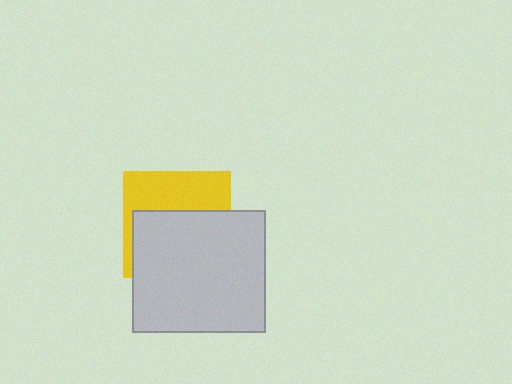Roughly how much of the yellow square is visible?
A small part of it is visible (roughly 41%).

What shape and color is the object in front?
The object in front is a light gray rectangle.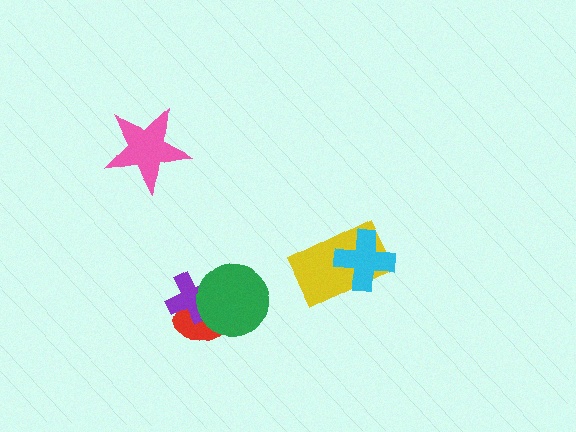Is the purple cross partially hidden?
Yes, it is partially covered by another shape.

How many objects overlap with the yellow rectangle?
1 object overlaps with the yellow rectangle.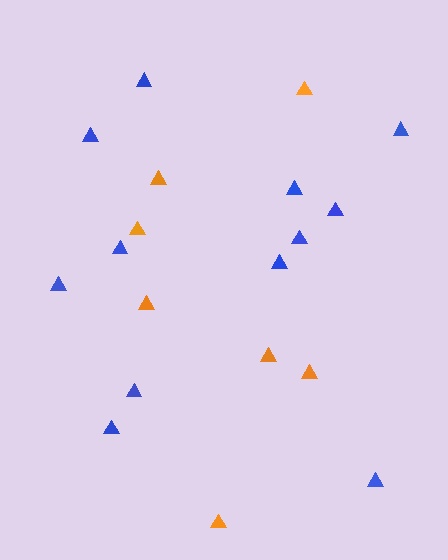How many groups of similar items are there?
There are 2 groups: one group of blue triangles (12) and one group of orange triangles (7).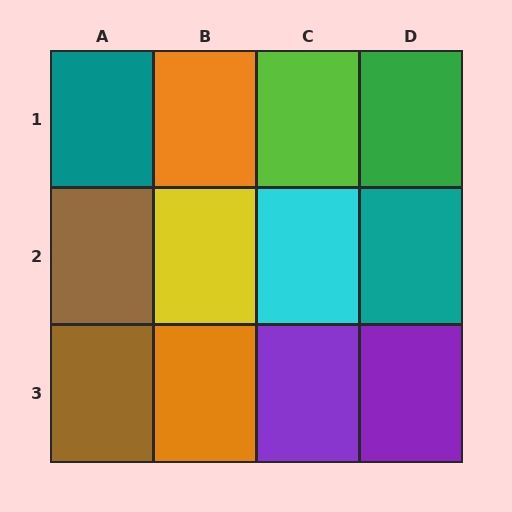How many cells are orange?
2 cells are orange.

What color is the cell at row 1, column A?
Teal.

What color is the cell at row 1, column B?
Orange.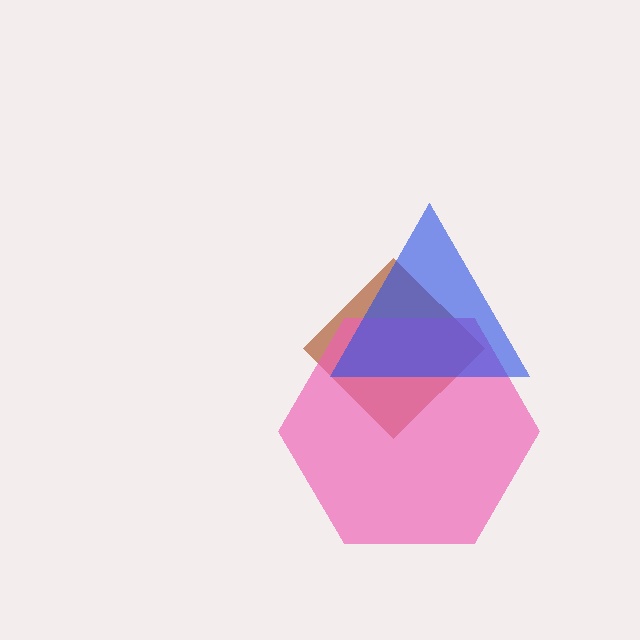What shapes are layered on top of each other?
The layered shapes are: a brown diamond, a pink hexagon, a blue triangle.